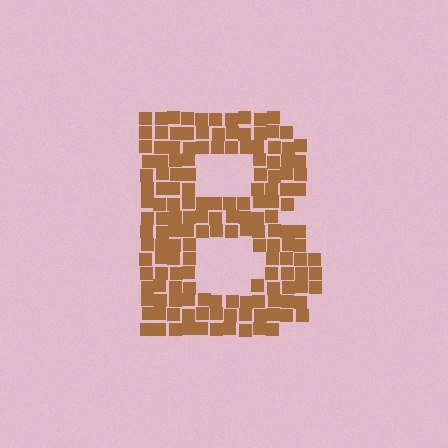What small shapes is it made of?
It is made of small squares.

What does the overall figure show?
The overall figure shows the letter B.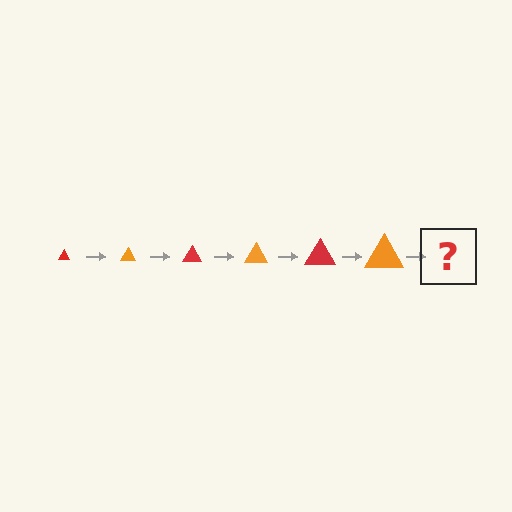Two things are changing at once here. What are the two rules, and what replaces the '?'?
The two rules are that the triangle grows larger each step and the color cycles through red and orange. The '?' should be a red triangle, larger than the previous one.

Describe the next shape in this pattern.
It should be a red triangle, larger than the previous one.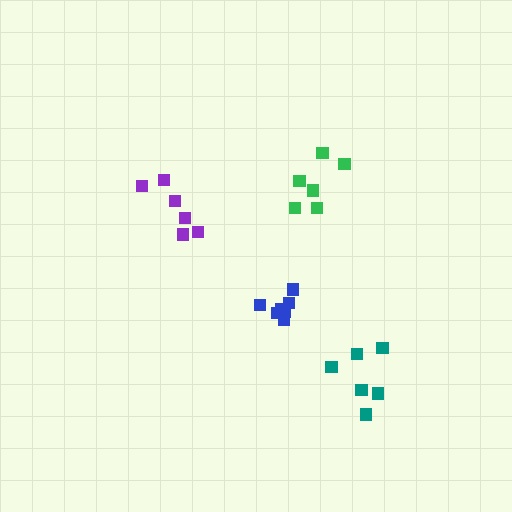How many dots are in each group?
Group 1: 6 dots, Group 2: 6 dots, Group 3: 6 dots, Group 4: 7 dots (25 total).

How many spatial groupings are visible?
There are 4 spatial groupings.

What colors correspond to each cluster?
The clusters are colored: green, teal, purple, blue.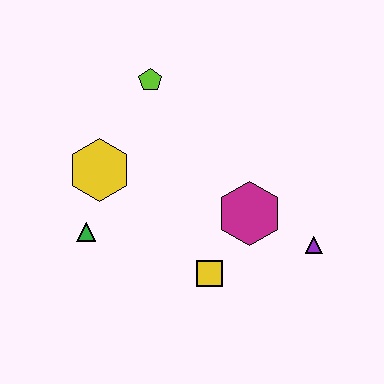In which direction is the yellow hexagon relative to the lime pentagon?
The yellow hexagon is below the lime pentagon.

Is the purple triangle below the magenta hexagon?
Yes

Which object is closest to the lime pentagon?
The yellow hexagon is closest to the lime pentagon.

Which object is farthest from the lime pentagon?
The purple triangle is farthest from the lime pentagon.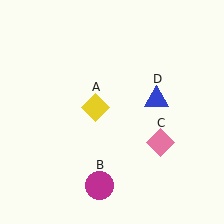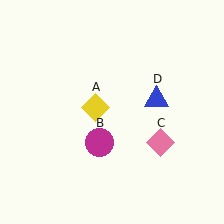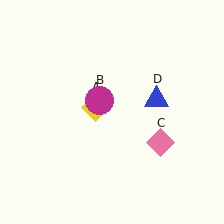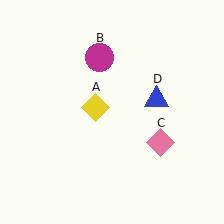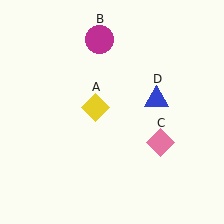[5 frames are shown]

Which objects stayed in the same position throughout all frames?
Yellow diamond (object A) and pink diamond (object C) and blue triangle (object D) remained stationary.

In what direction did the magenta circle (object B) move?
The magenta circle (object B) moved up.